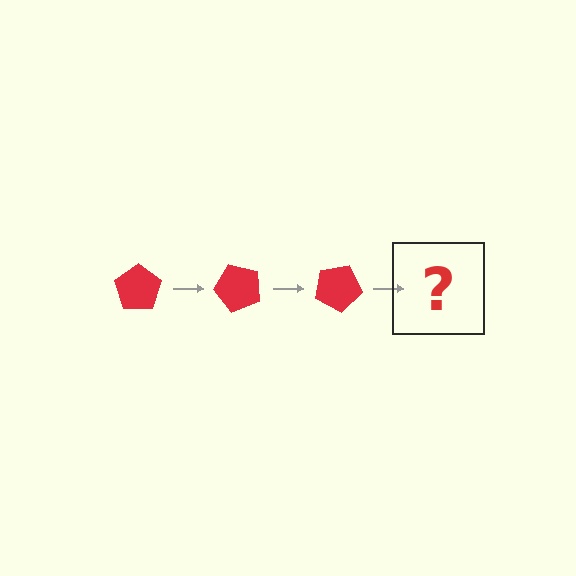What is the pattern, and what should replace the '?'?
The pattern is that the pentagon rotates 50 degrees each step. The '?' should be a red pentagon rotated 150 degrees.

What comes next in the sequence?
The next element should be a red pentagon rotated 150 degrees.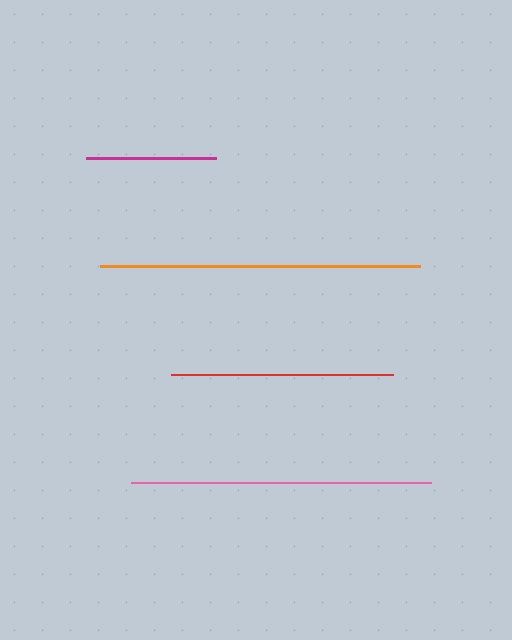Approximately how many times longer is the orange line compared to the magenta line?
The orange line is approximately 2.5 times the length of the magenta line.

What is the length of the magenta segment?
The magenta segment is approximately 131 pixels long.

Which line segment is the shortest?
The magenta line is the shortest at approximately 131 pixels.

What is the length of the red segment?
The red segment is approximately 222 pixels long.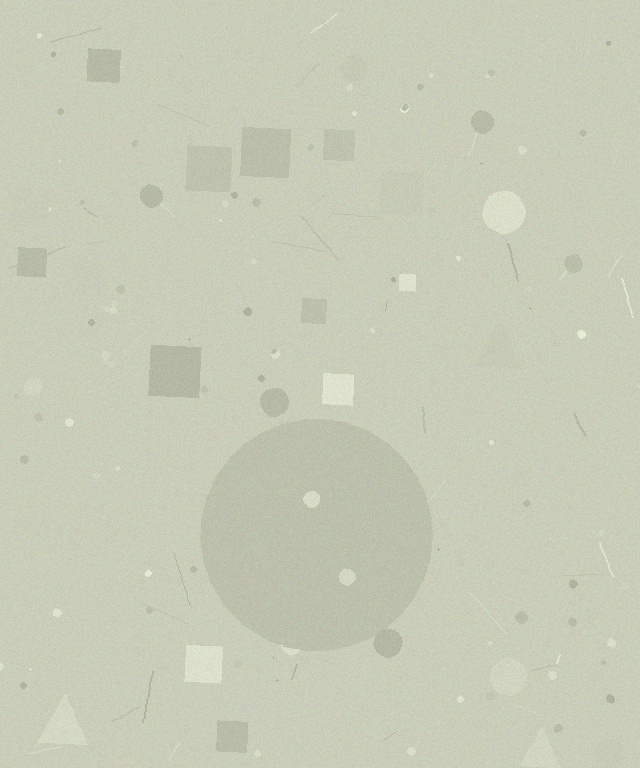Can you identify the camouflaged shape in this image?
The camouflaged shape is a circle.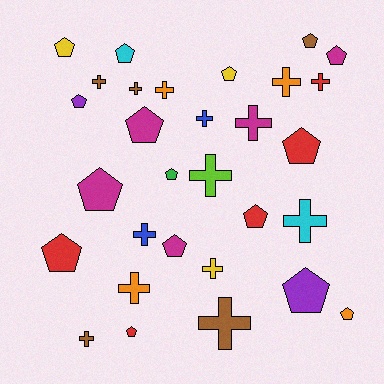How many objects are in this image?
There are 30 objects.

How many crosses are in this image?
There are 14 crosses.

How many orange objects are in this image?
There are 4 orange objects.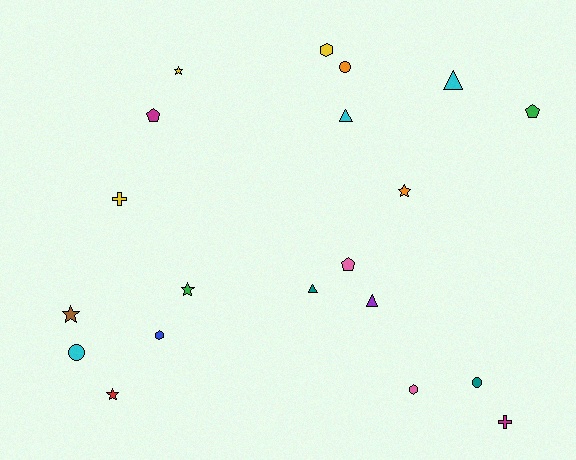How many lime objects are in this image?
There are no lime objects.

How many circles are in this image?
There are 3 circles.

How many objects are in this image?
There are 20 objects.